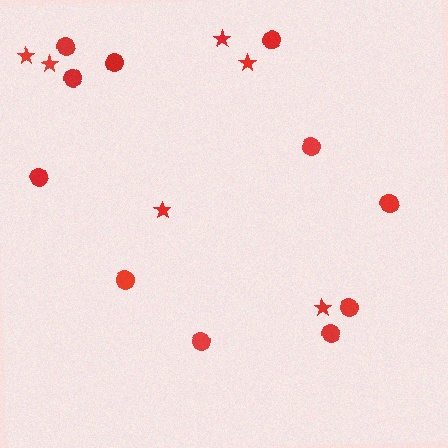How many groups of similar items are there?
There are 2 groups: one group of stars (6) and one group of circles (11).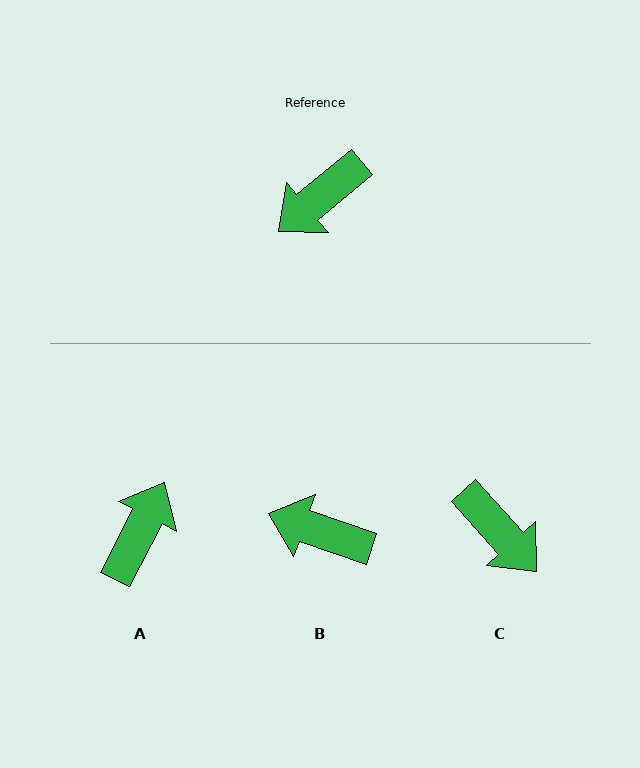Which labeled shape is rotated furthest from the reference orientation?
A, about 157 degrees away.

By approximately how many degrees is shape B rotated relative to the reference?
Approximately 59 degrees clockwise.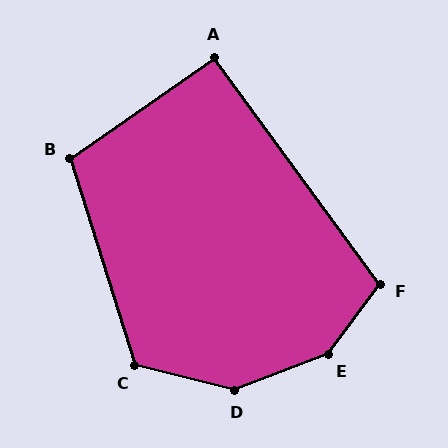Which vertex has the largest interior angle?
E, at approximately 147 degrees.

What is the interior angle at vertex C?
Approximately 122 degrees (obtuse).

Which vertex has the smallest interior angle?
A, at approximately 91 degrees.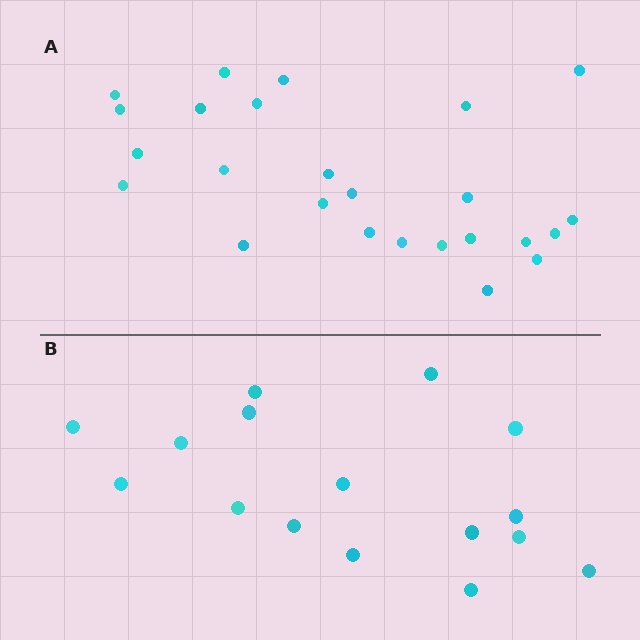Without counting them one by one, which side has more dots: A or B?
Region A (the top region) has more dots.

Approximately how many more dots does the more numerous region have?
Region A has roughly 8 or so more dots than region B.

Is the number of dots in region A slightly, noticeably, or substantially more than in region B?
Region A has substantially more. The ratio is roughly 1.6 to 1.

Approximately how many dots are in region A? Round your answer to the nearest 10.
About 20 dots. (The exact count is 25, which rounds to 20.)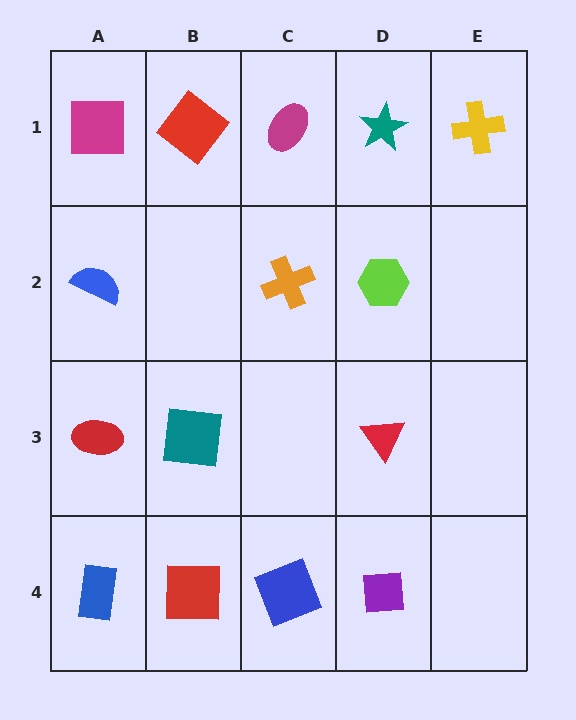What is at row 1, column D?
A teal star.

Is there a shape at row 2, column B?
No, that cell is empty.